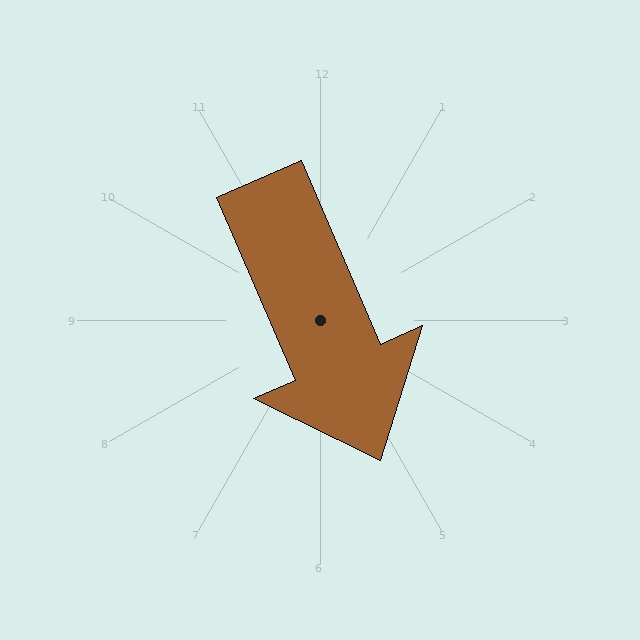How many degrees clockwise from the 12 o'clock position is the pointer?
Approximately 157 degrees.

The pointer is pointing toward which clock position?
Roughly 5 o'clock.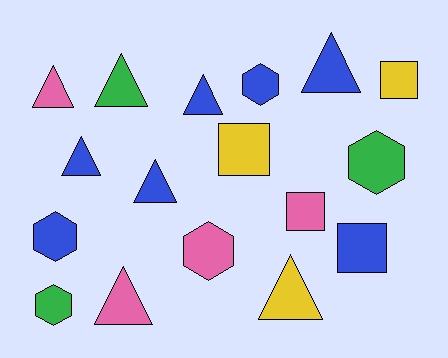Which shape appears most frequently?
Triangle, with 8 objects.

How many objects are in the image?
There are 17 objects.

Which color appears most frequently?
Blue, with 7 objects.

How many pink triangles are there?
There are 2 pink triangles.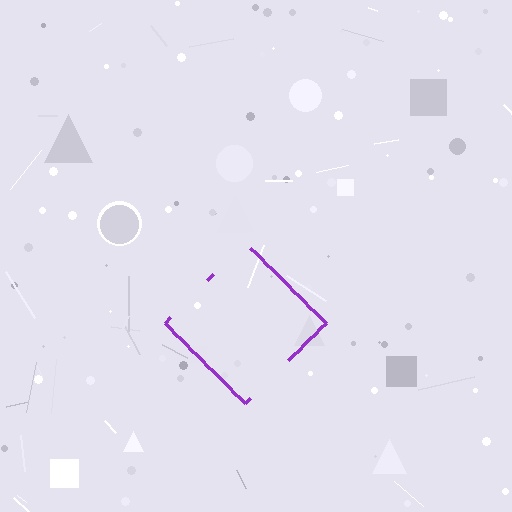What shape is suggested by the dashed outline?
The dashed outline suggests a diamond.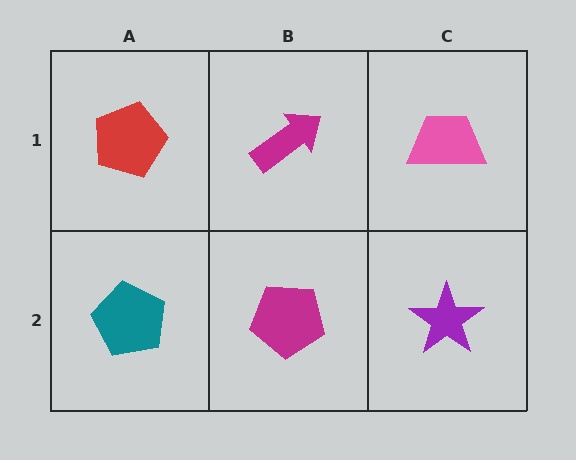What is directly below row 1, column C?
A purple star.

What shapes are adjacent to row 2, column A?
A red pentagon (row 1, column A), a magenta pentagon (row 2, column B).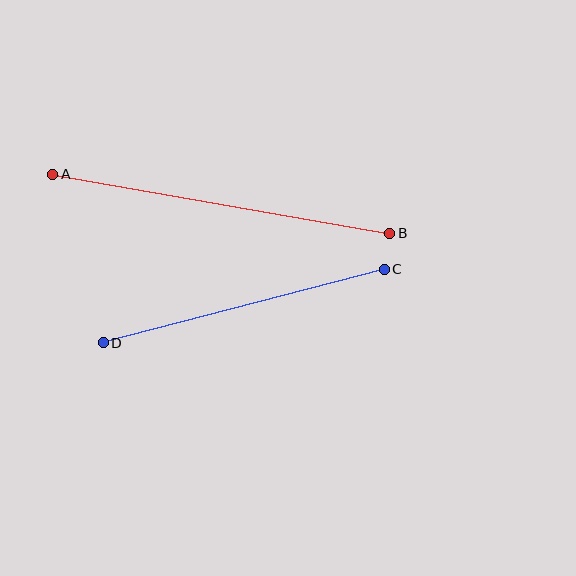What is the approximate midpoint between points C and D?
The midpoint is at approximately (244, 306) pixels.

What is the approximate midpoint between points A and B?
The midpoint is at approximately (221, 204) pixels.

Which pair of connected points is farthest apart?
Points A and B are farthest apart.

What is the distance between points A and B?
The distance is approximately 342 pixels.